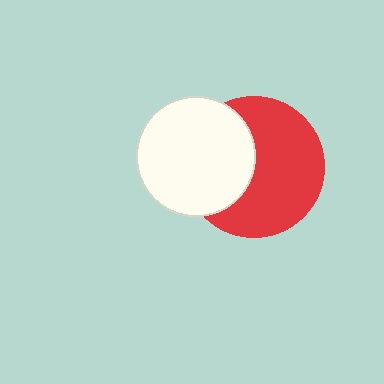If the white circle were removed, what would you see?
You would see the complete red circle.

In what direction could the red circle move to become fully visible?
The red circle could move right. That would shift it out from behind the white circle entirely.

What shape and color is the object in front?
The object in front is a white circle.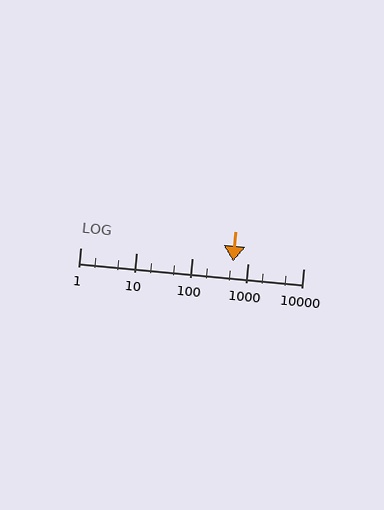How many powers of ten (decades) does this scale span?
The scale spans 4 decades, from 1 to 10000.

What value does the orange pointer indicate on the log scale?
The pointer indicates approximately 550.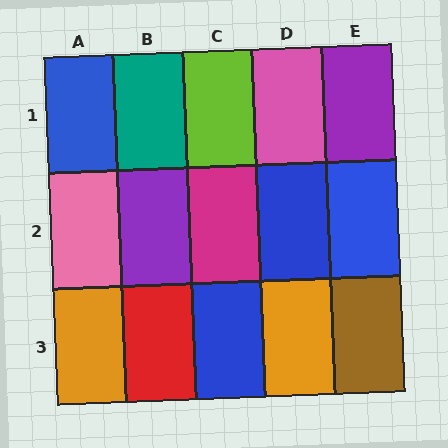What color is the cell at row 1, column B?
Teal.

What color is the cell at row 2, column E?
Blue.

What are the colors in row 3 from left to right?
Orange, red, blue, orange, brown.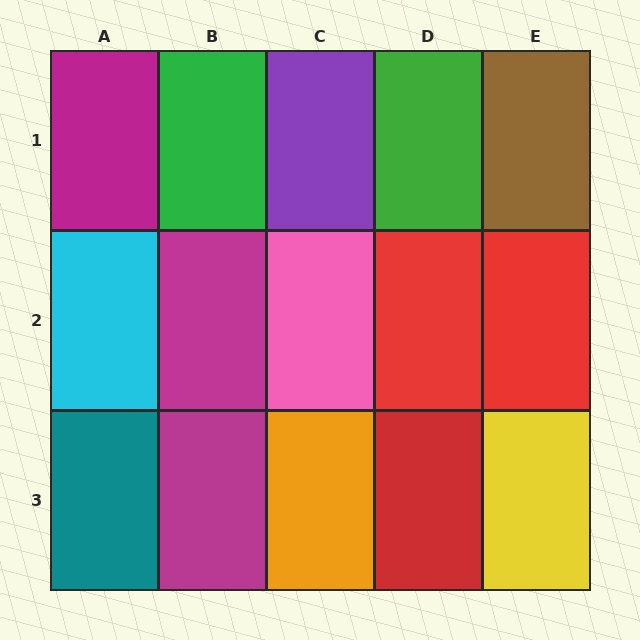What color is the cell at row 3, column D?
Red.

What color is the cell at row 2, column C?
Pink.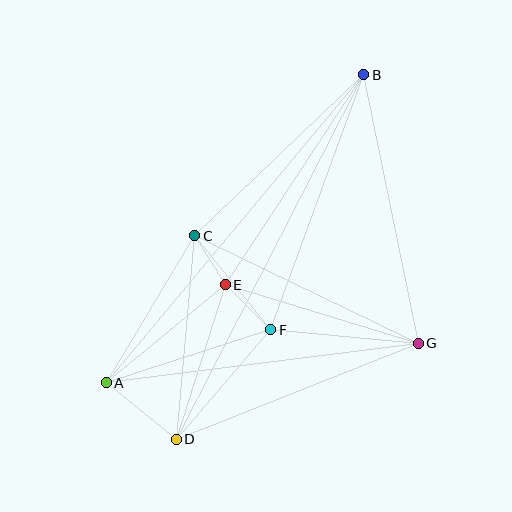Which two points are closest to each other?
Points C and E are closest to each other.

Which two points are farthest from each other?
Points B and D are farthest from each other.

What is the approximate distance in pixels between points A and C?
The distance between A and C is approximately 172 pixels.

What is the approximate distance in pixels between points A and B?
The distance between A and B is approximately 401 pixels.